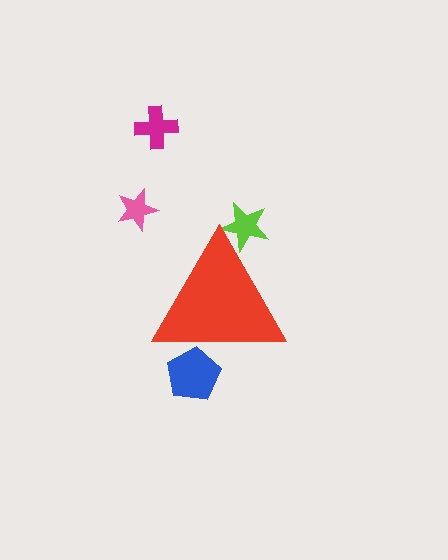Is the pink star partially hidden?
No, the pink star is fully visible.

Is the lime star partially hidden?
Yes, the lime star is partially hidden behind the red triangle.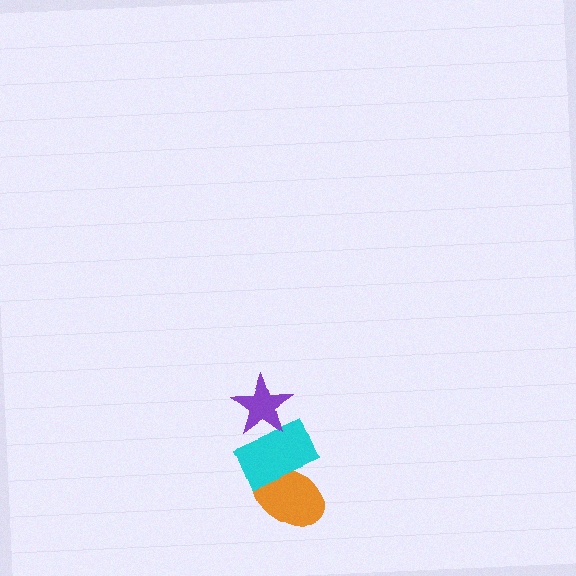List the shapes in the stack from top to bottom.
From top to bottom: the purple star, the cyan rectangle, the orange ellipse.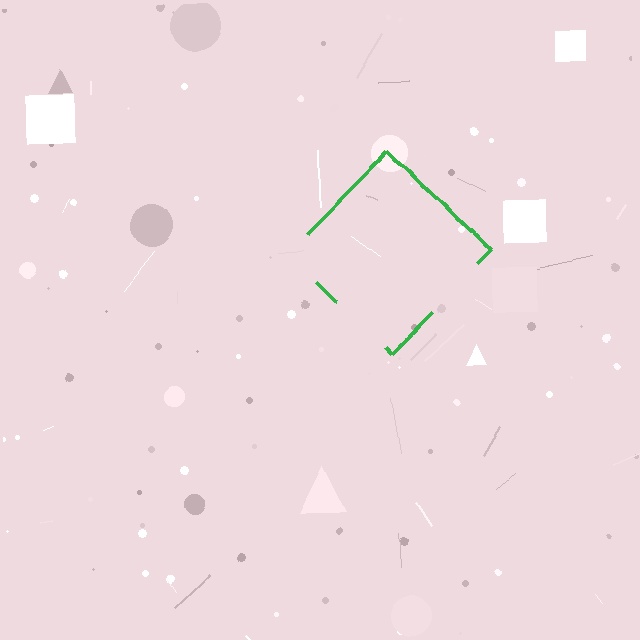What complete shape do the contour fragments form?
The contour fragments form a diamond.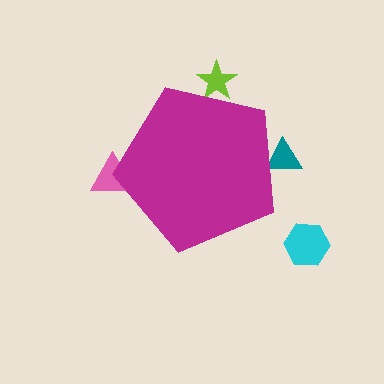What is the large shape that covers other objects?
A magenta pentagon.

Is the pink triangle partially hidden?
Yes, the pink triangle is partially hidden behind the magenta pentagon.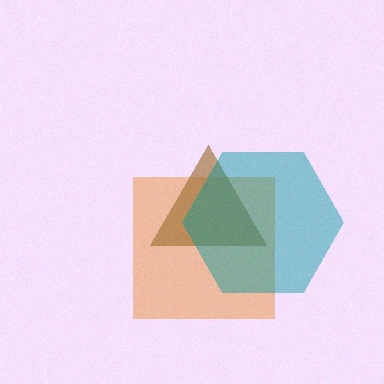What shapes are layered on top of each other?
The layered shapes are: an orange square, a brown triangle, a teal hexagon.